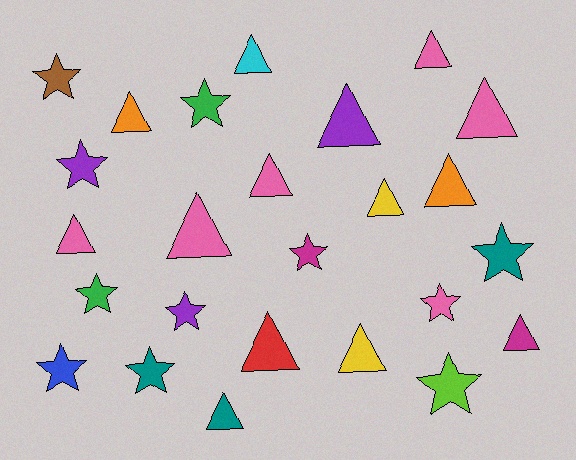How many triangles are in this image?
There are 14 triangles.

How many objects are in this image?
There are 25 objects.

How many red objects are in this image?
There is 1 red object.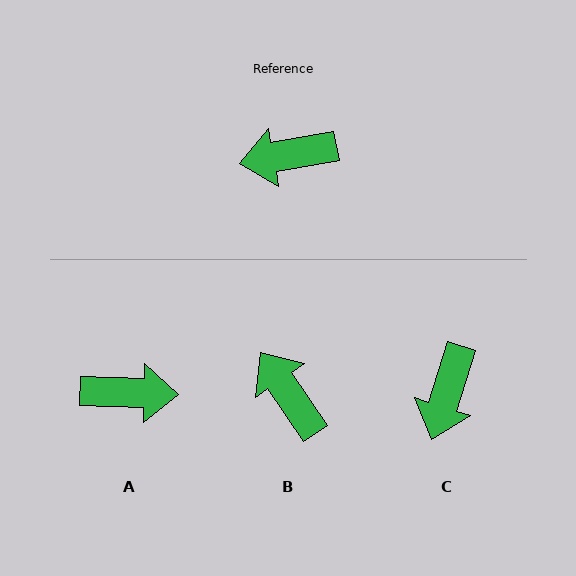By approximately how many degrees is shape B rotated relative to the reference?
Approximately 66 degrees clockwise.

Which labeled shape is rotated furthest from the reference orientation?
A, about 168 degrees away.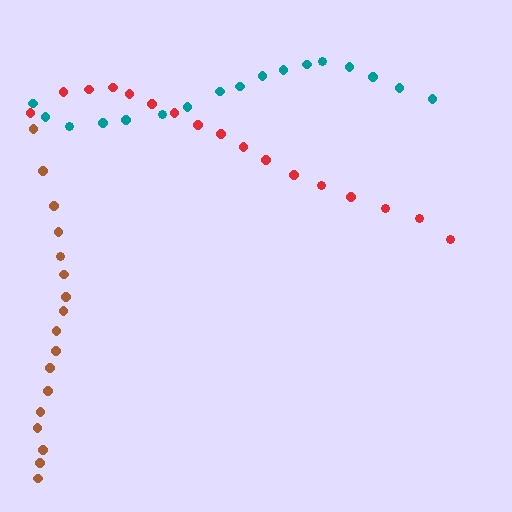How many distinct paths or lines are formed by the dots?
There are 3 distinct paths.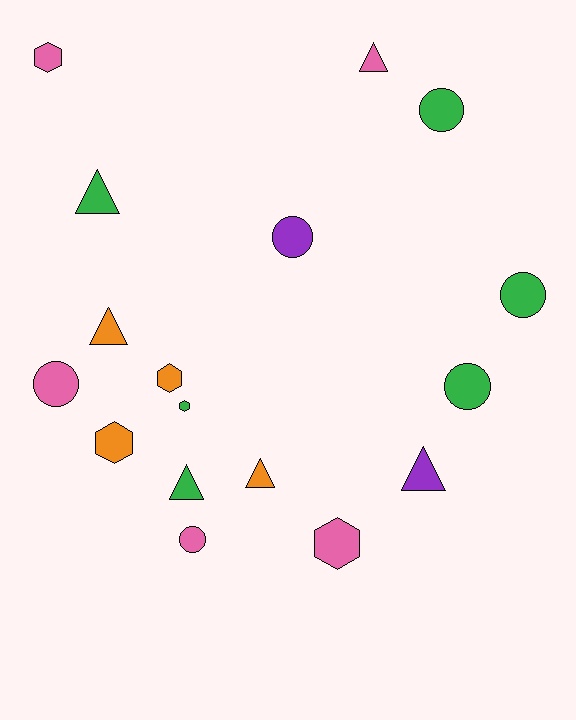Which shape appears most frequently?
Circle, with 6 objects.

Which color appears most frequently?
Green, with 6 objects.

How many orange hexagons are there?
There are 2 orange hexagons.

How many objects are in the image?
There are 17 objects.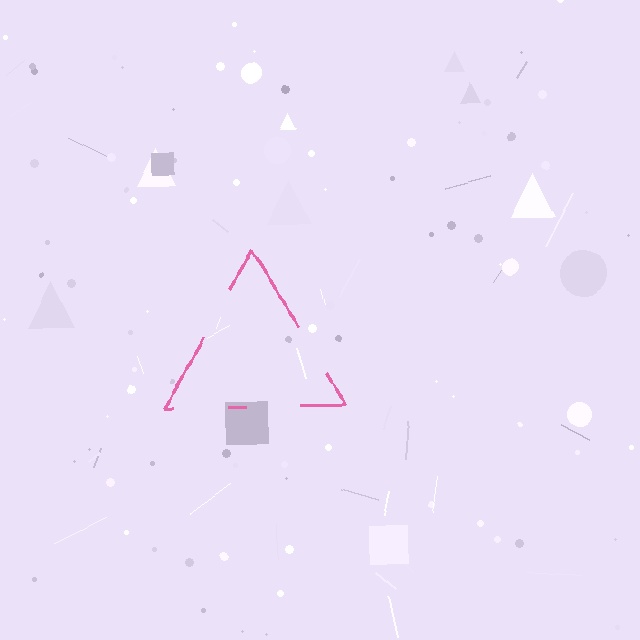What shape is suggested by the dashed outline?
The dashed outline suggests a triangle.